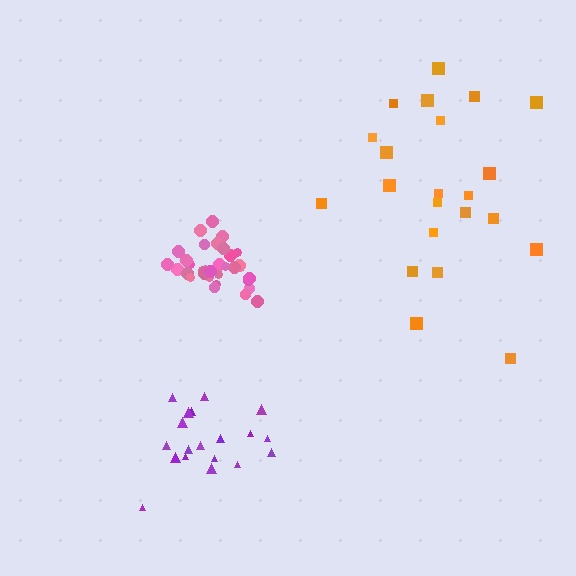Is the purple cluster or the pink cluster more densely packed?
Pink.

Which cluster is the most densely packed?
Pink.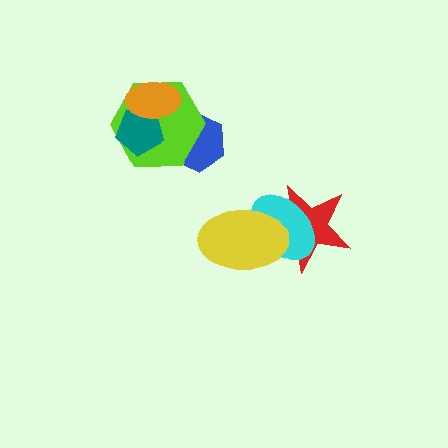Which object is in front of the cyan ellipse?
The yellow ellipse is in front of the cyan ellipse.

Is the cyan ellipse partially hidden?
Yes, it is partially covered by another shape.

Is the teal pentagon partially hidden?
Yes, it is partially covered by another shape.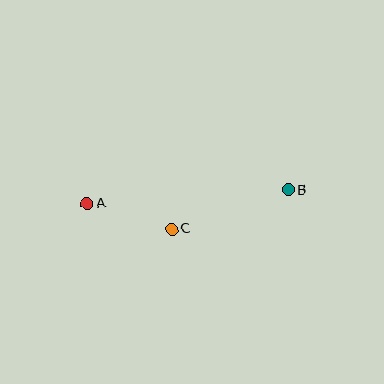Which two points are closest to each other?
Points A and C are closest to each other.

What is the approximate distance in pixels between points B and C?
The distance between B and C is approximately 123 pixels.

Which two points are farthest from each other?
Points A and B are farthest from each other.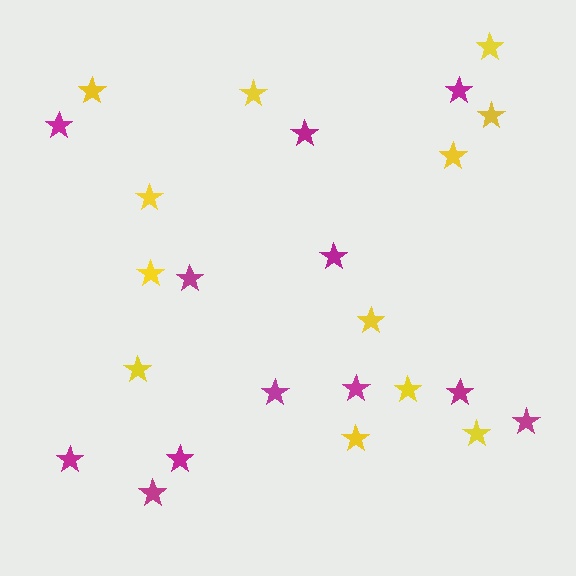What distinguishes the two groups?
There are 2 groups: one group of yellow stars (12) and one group of magenta stars (12).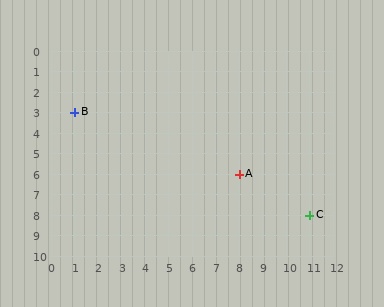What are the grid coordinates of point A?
Point A is at grid coordinates (8, 6).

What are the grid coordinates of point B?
Point B is at grid coordinates (1, 3).